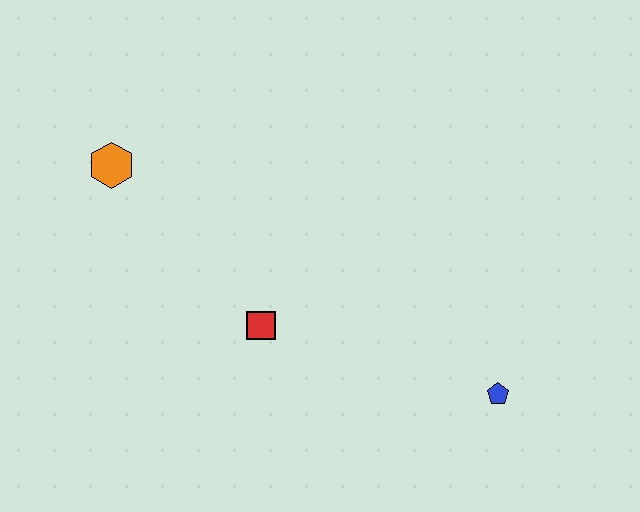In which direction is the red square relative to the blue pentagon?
The red square is to the left of the blue pentagon.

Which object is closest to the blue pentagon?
The red square is closest to the blue pentagon.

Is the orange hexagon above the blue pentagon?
Yes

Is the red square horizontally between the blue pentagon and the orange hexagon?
Yes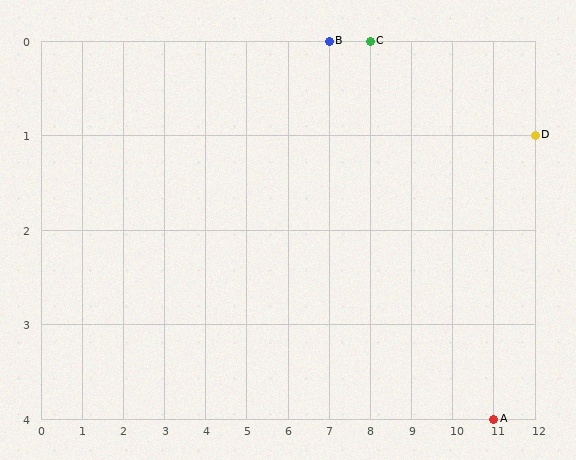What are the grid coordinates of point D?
Point D is at grid coordinates (12, 1).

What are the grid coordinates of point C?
Point C is at grid coordinates (8, 0).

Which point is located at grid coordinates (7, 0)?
Point B is at (7, 0).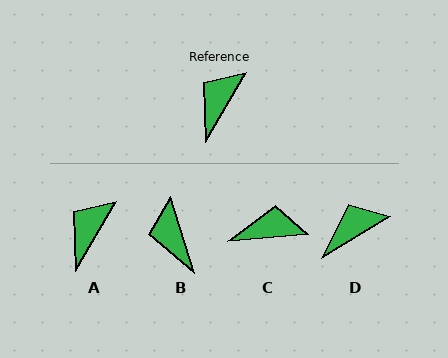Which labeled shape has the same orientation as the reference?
A.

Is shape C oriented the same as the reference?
No, it is off by about 55 degrees.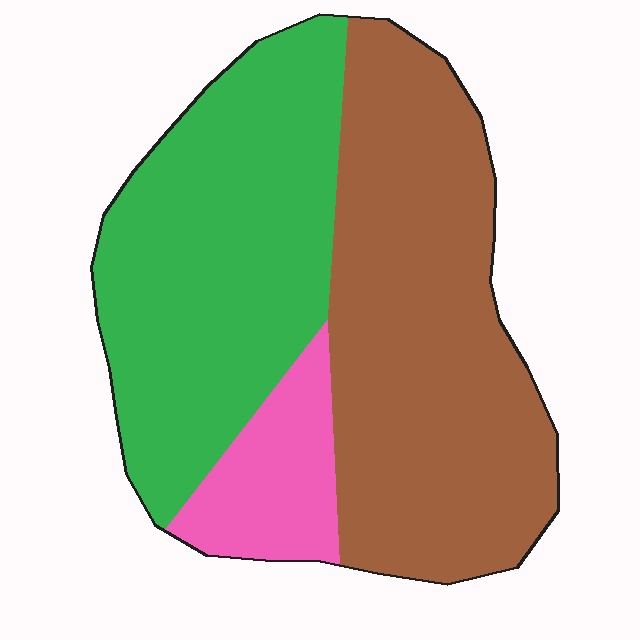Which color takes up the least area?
Pink, at roughly 10%.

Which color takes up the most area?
Brown, at roughly 50%.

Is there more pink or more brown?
Brown.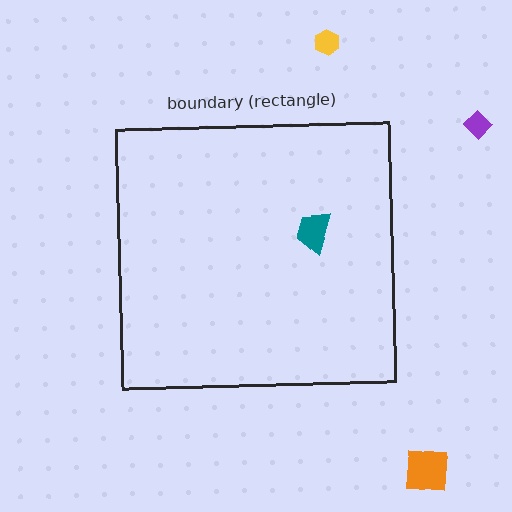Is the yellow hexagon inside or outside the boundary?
Outside.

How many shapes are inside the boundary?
1 inside, 3 outside.